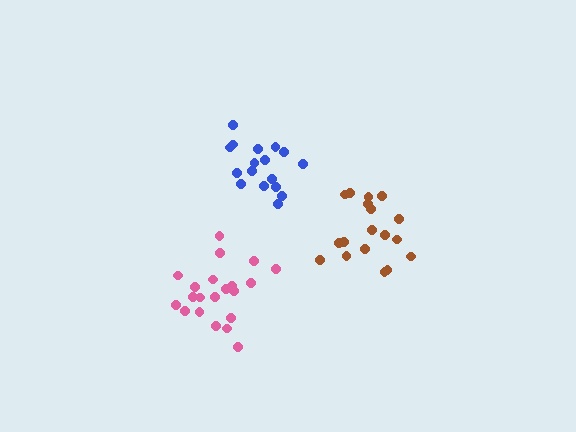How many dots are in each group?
Group 1: 17 dots, Group 2: 21 dots, Group 3: 18 dots (56 total).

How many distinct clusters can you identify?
There are 3 distinct clusters.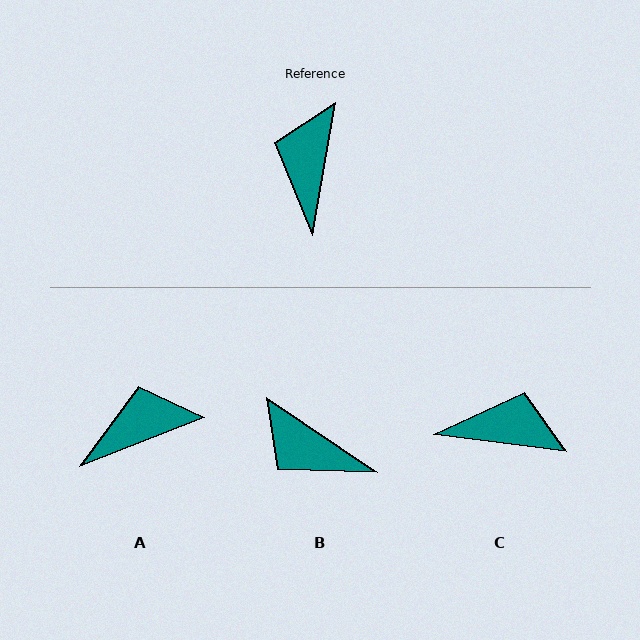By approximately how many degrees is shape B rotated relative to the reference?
Approximately 66 degrees counter-clockwise.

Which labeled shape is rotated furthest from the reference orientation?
C, about 88 degrees away.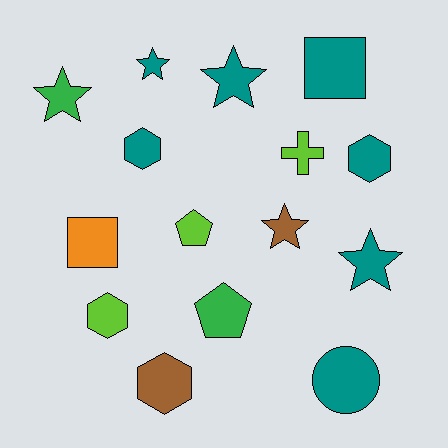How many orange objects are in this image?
There is 1 orange object.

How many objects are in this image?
There are 15 objects.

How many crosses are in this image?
There is 1 cross.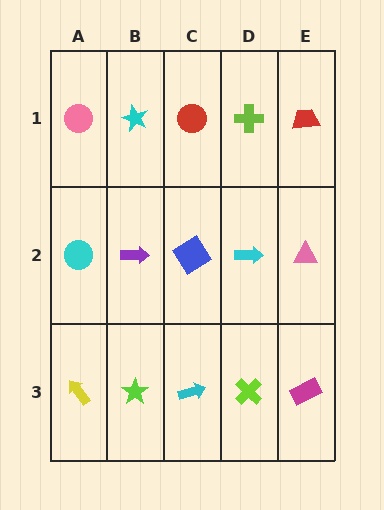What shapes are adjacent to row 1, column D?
A cyan arrow (row 2, column D), a red circle (row 1, column C), a red trapezoid (row 1, column E).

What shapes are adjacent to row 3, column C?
A blue diamond (row 2, column C), a lime star (row 3, column B), a lime cross (row 3, column D).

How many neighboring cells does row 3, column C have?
3.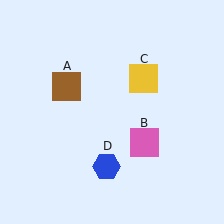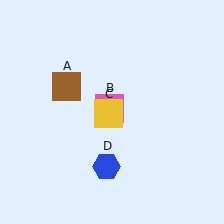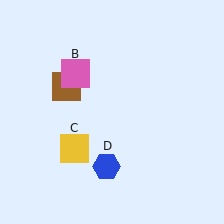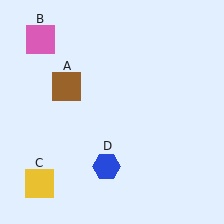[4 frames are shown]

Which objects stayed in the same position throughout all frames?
Brown square (object A) and blue hexagon (object D) remained stationary.